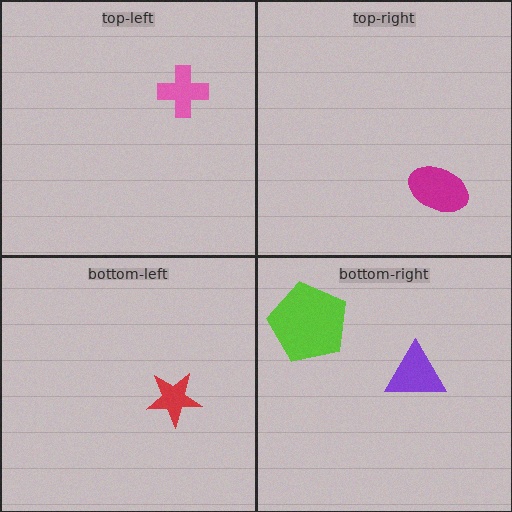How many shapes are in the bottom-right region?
2.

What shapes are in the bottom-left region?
The red star.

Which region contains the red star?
The bottom-left region.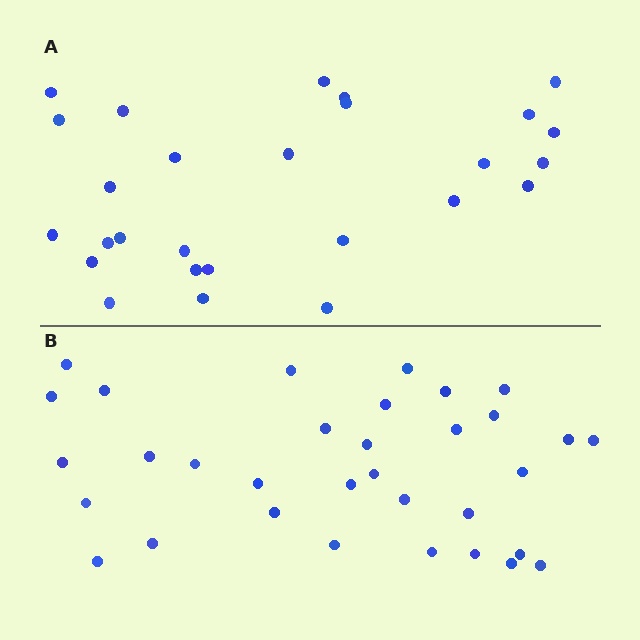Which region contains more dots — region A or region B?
Region B (the bottom region) has more dots.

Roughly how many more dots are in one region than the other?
Region B has about 6 more dots than region A.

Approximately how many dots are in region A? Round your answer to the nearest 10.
About 30 dots. (The exact count is 27, which rounds to 30.)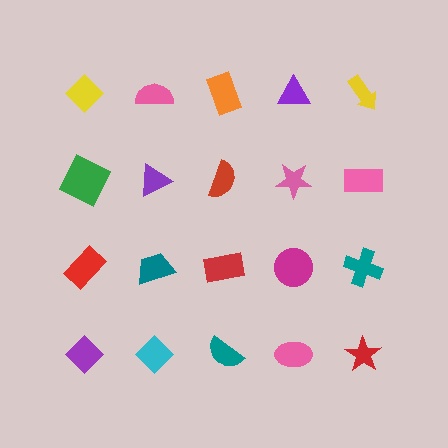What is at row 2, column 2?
A purple triangle.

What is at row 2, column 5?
A pink rectangle.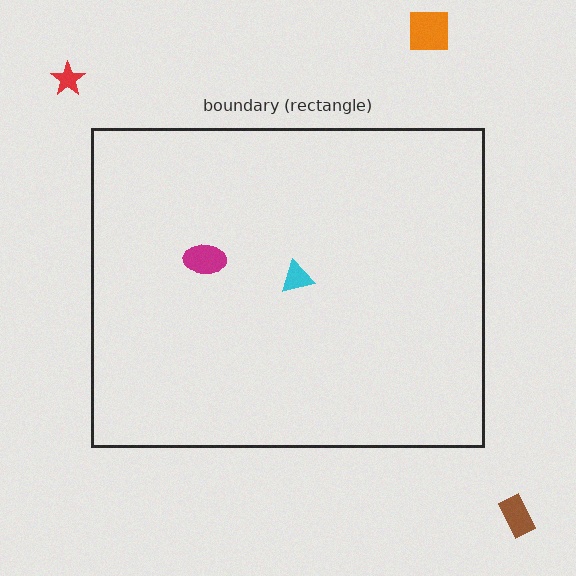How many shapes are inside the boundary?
2 inside, 3 outside.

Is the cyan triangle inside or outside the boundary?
Inside.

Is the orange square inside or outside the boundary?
Outside.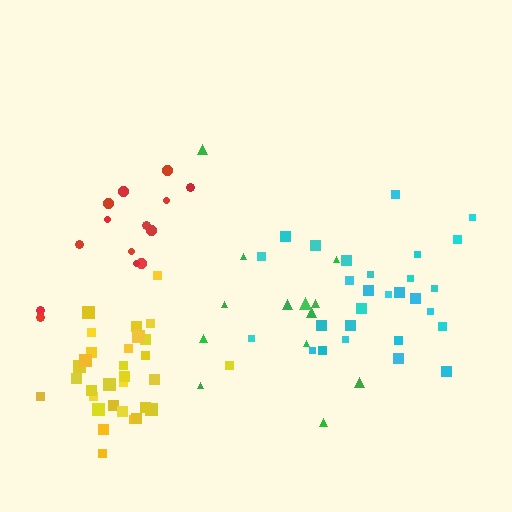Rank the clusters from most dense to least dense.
yellow, cyan, red, green.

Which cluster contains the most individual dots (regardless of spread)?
Yellow (31).